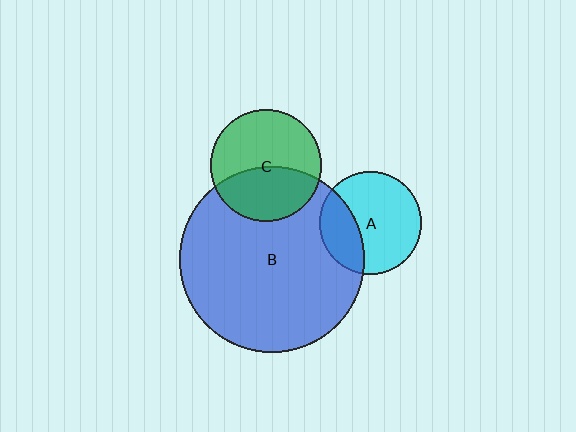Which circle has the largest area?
Circle B (blue).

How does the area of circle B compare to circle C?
Approximately 2.8 times.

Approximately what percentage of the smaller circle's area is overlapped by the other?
Approximately 40%.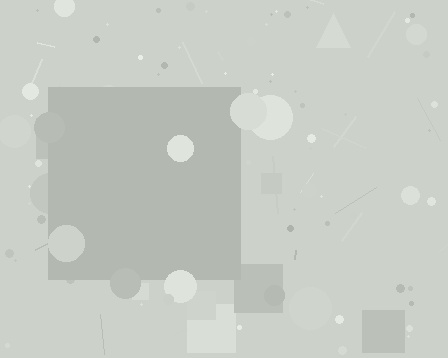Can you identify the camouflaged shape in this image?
The camouflaged shape is a square.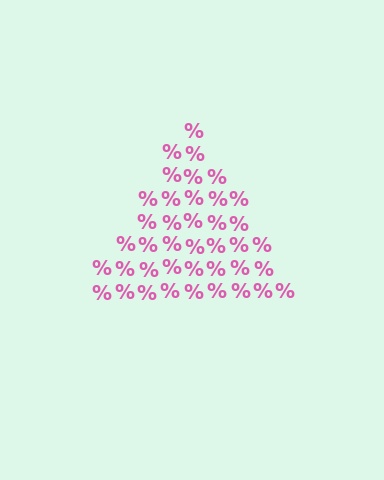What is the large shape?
The large shape is a triangle.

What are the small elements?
The small elements are percent signs.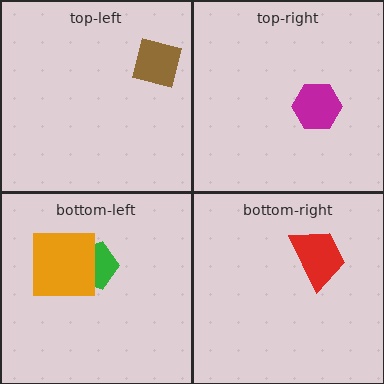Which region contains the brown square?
The top-left region.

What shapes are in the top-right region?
The magenta hexagon.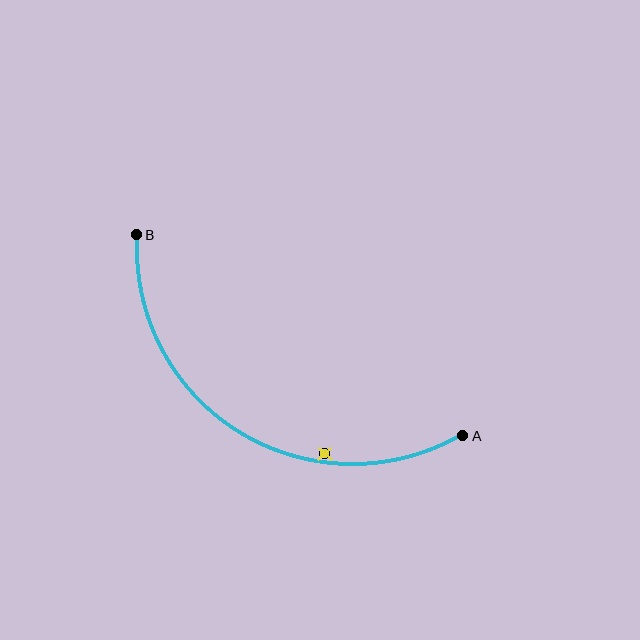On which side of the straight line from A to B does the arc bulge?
The arc bulges below the straight line connecting A and B.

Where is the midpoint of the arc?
The arc midpoint is the point on the curve farthest from the straight line joining A and B. It sits below that line.